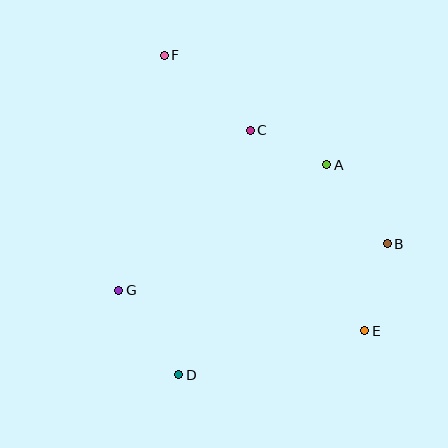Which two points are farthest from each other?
Points E and F are farthest from each other.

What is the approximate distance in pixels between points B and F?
The distance between B and F is approximately 292 pixels.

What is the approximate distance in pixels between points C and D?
The distance between C and D is approximately 255 pixels.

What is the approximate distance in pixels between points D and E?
The distance between D and E is approximately 191 pixels.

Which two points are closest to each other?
Points A and C are closest to each other.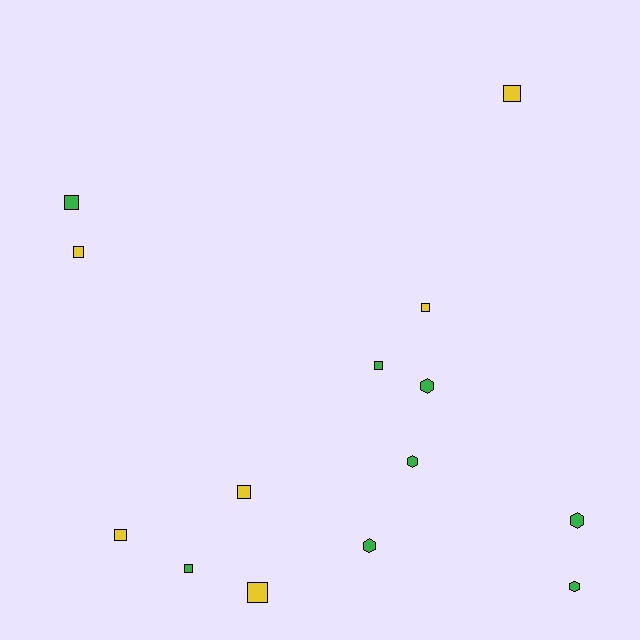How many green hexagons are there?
There are 5 green hexagons.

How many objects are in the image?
There are 14 objects.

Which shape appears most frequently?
Square, with 9 objects.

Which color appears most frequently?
Green, with 8 objects.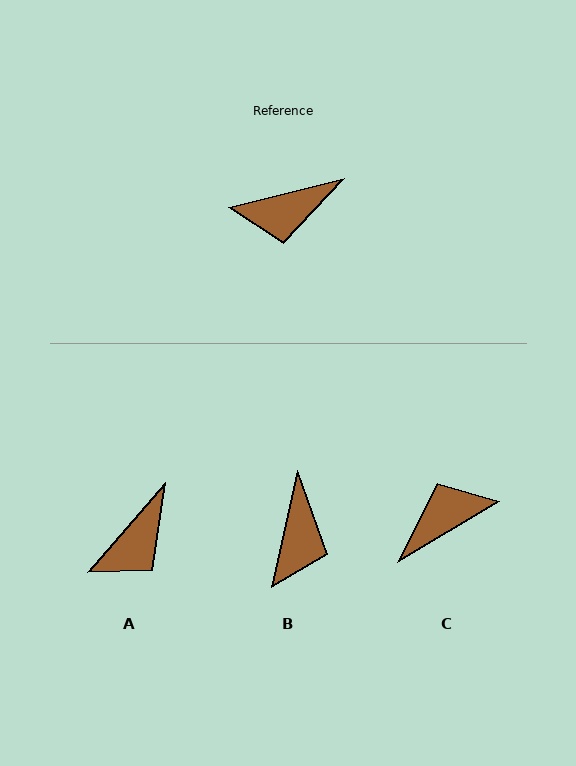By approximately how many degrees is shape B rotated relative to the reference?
Approximately 63 degrees counter-clockwise.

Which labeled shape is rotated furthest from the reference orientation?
C, about 163 degrees away.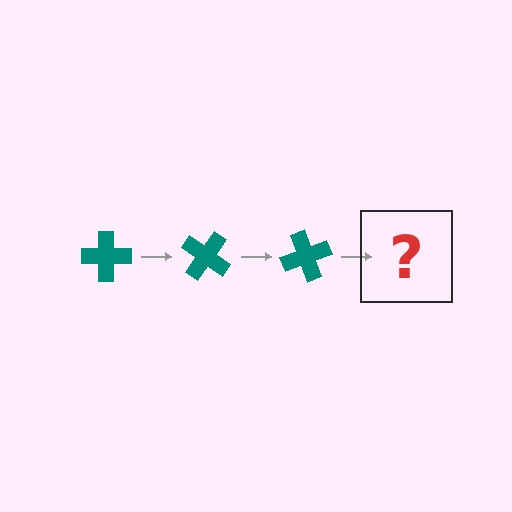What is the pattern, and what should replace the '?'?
The pattern is that the cross rotates 35 degrees each step. The '?' should be a teal cross rotated 105 degrees.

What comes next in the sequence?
The next element should be a teal cross rotated 105 degrees.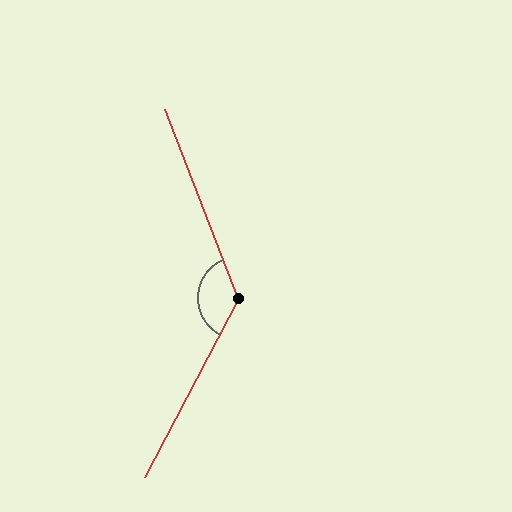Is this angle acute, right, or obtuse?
It is obtuse.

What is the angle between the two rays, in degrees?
Approximately 131 degrees.